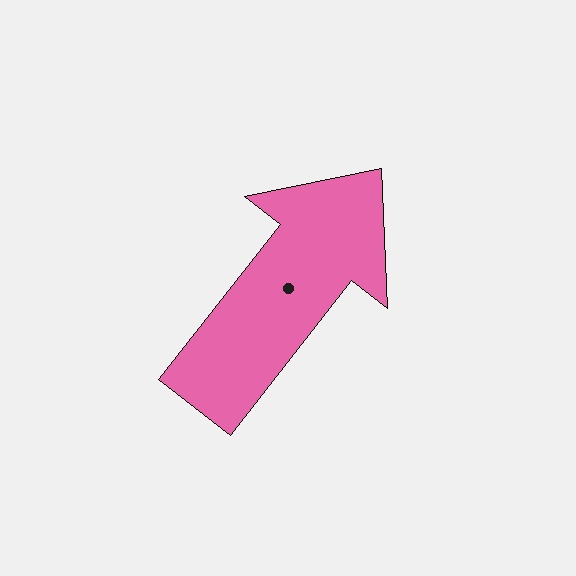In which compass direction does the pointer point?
Northeast.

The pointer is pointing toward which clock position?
Roughly 1 o'clock.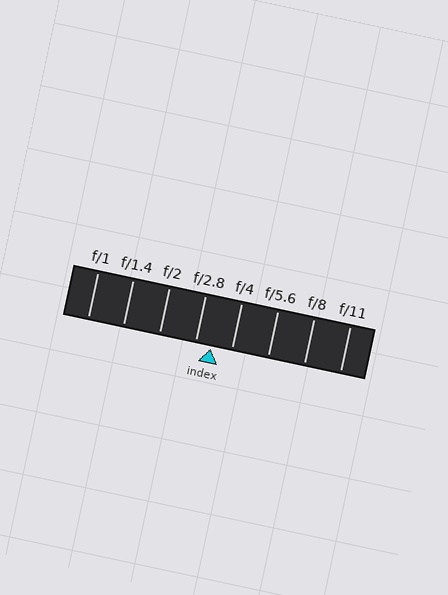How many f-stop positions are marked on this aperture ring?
There are 8 f-stop positions marked.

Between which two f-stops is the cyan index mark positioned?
The index mark is between f/2.8 and f/4.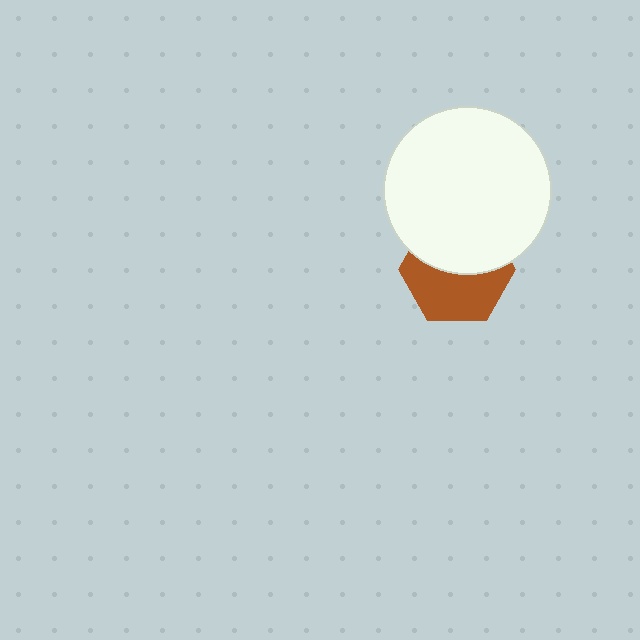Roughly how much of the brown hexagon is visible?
About half of it is visible (roughly 52%).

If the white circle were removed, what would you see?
You would see the complete brown hexagon.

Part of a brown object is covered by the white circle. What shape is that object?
It is a hexagon.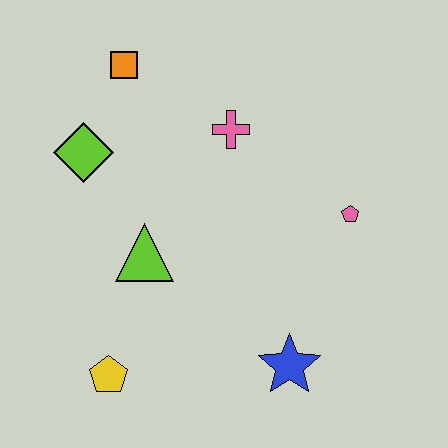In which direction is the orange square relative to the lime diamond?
The orange square is above the lime diamond.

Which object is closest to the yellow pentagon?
The lime triangle is closest to the yellow pentagon.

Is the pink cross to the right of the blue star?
No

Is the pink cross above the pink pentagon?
Yes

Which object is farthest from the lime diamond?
The blue star is farthest from the lime diamond.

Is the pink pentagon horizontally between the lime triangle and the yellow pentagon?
No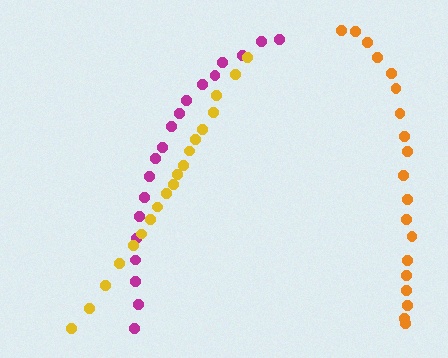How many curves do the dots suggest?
There are 3 distinct paths.